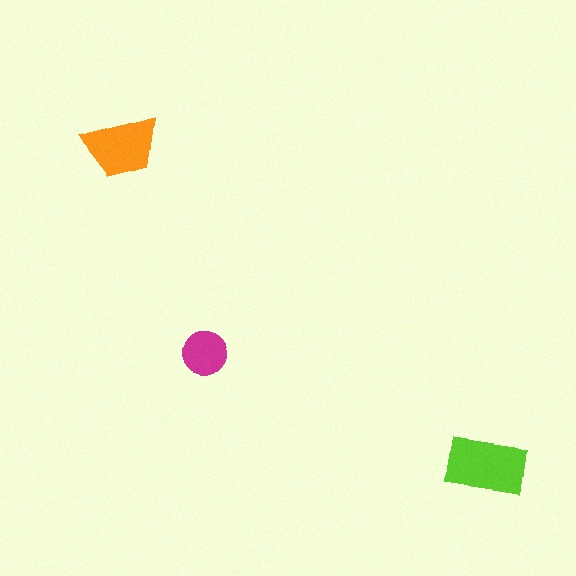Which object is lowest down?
The lime rectangle is bottommost.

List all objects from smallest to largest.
The magenta circle, the orange trapezoid, the lime rectangle.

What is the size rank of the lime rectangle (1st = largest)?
1st.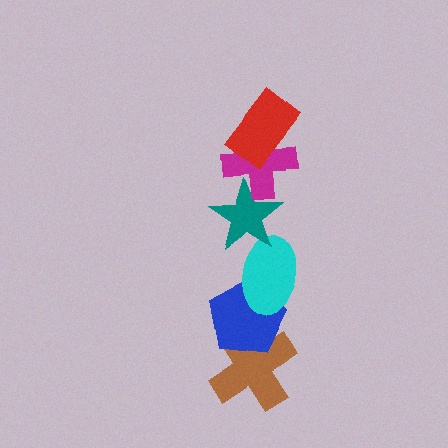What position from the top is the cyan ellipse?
The cyan ellipse is 4th from the top.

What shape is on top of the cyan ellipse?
The teal star is on top of the cyan ellipse.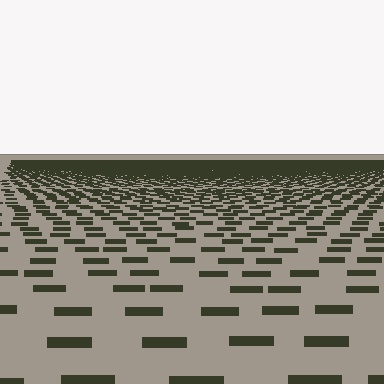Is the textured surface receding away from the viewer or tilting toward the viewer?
The surface is receding away from the viewer. Texture elements get smaller and denser toward the top.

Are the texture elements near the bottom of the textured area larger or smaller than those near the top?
Larger. Near the bottom, elements are closer to the viewer and appear at a bigger on-screen size.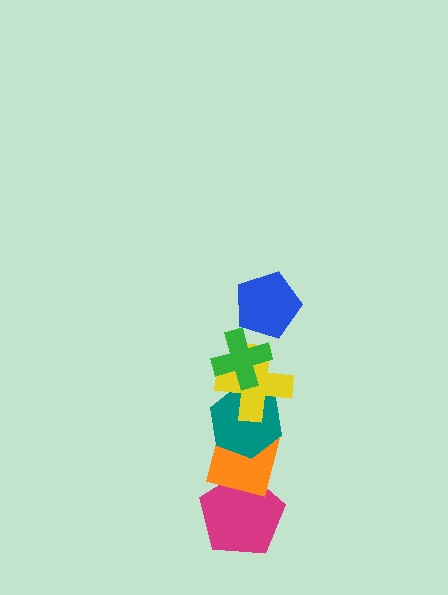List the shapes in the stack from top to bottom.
From top to bottom: the blue pentagon, the green cross, the yellow cross, the teal hexagon, the orange square, the magenta pentagon.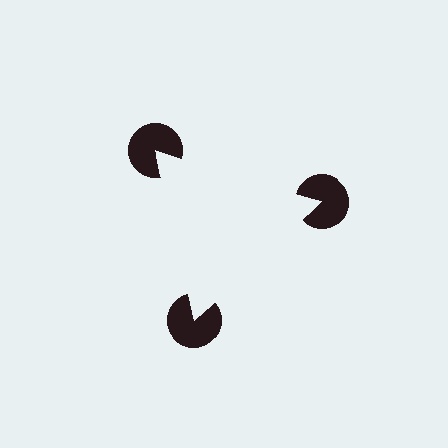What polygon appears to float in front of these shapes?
An illusory triangle — its edges are inferred from the aligned wedge cuts in the pac-man discs, not physically drawn.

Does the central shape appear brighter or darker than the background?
It typically appears slightly brighter than the background, even though no actual brightness change is drawn.